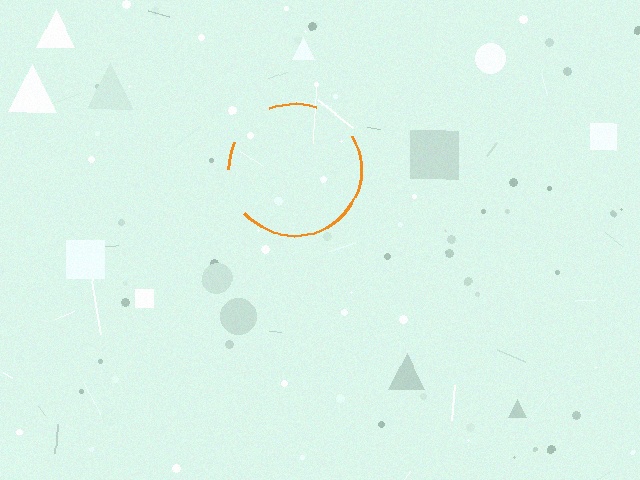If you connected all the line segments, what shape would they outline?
They would outline a circle.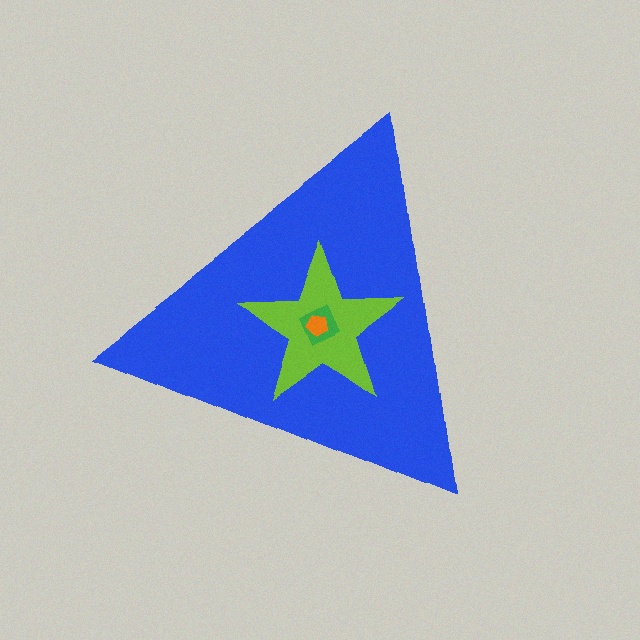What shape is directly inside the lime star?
The green square.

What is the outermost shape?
The blue triangle.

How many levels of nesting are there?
4.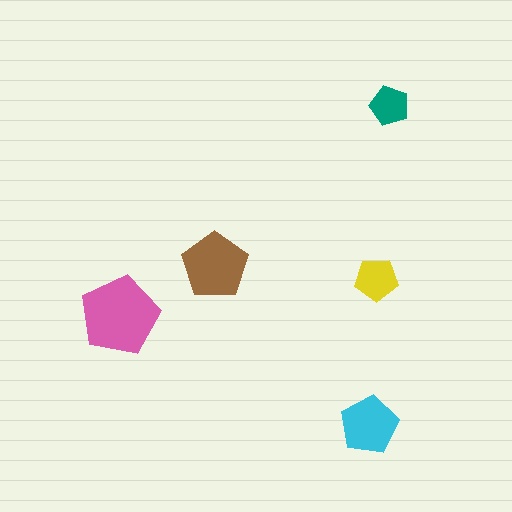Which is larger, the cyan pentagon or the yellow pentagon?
The cyan one.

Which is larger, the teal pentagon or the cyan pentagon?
The cyan one.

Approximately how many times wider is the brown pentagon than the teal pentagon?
About 1.5 times wider.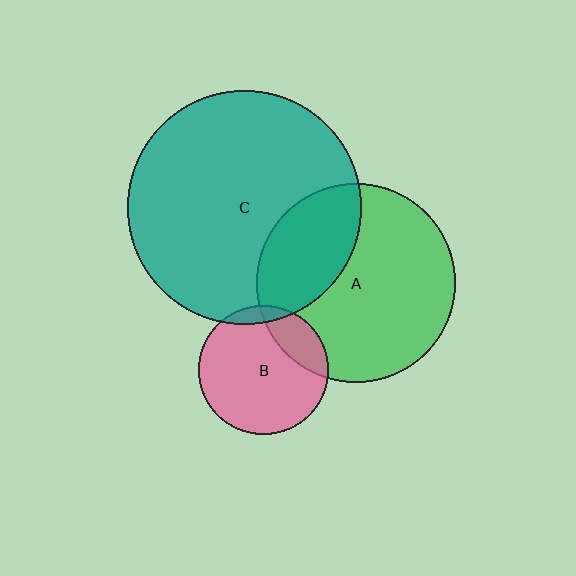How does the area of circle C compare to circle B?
Approximately 3.3 times.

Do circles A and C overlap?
Yes.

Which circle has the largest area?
Circle C (teal).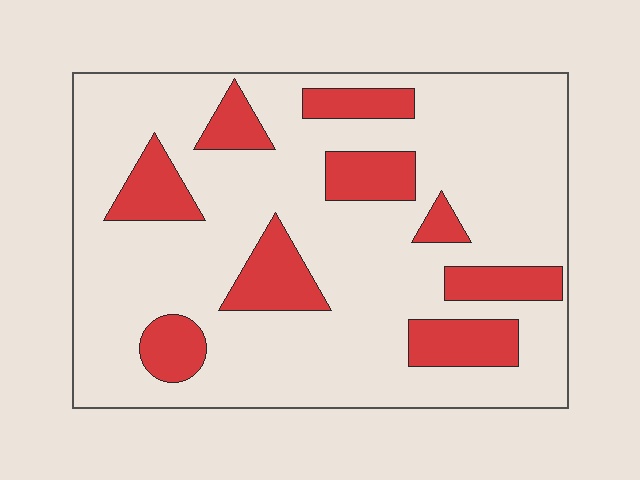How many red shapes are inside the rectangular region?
9.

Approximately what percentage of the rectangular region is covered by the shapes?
Approximately 20%.